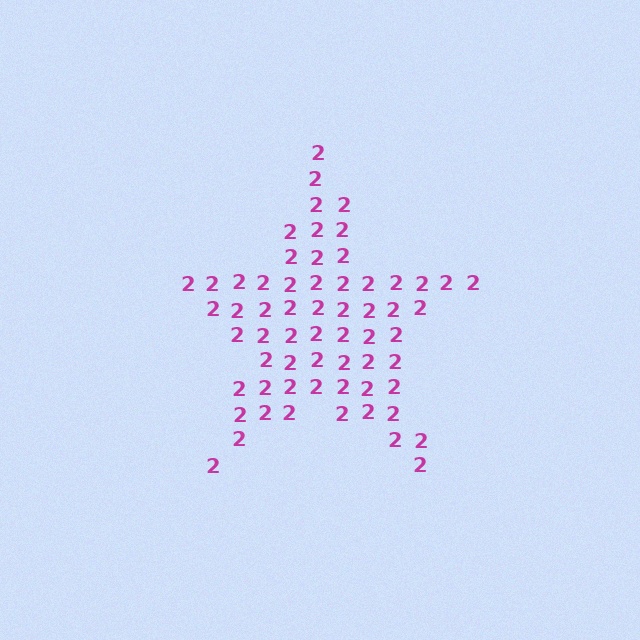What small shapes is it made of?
It is made of small digit 2's.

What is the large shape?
The large shape is a star.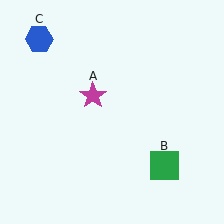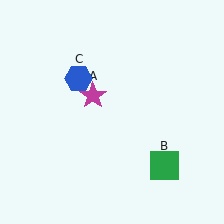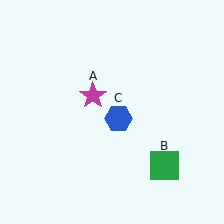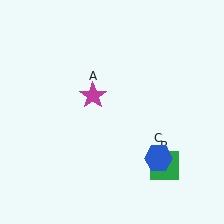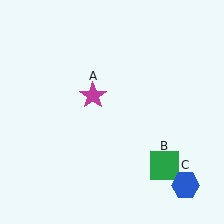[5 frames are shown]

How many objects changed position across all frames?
1 object changed position: blue hexagon (object C).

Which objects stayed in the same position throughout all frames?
Magenta star (object A) and green square (object B) remained stationary.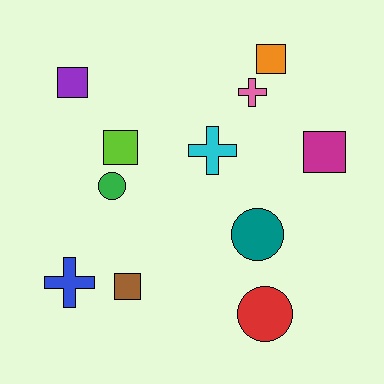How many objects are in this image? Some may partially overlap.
There are 11 objects.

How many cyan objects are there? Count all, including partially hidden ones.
There is 1 cyan object.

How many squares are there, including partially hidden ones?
There are 5 squares.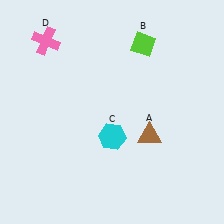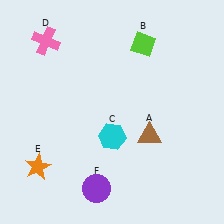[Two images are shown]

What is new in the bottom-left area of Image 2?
A purple circle (F) was added in the bottom-left area of Image 2.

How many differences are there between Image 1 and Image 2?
There are 2 differences between the two images.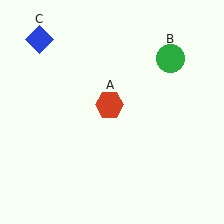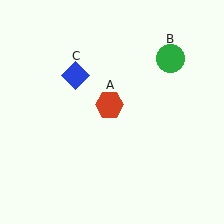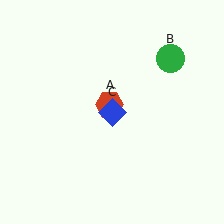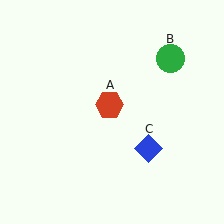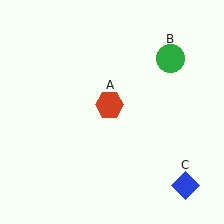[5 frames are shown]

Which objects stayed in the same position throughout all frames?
Red hexagon (object A) and green circle (object B) remained stationary.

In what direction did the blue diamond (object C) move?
The blue diamond (object C) moved down and to the right.